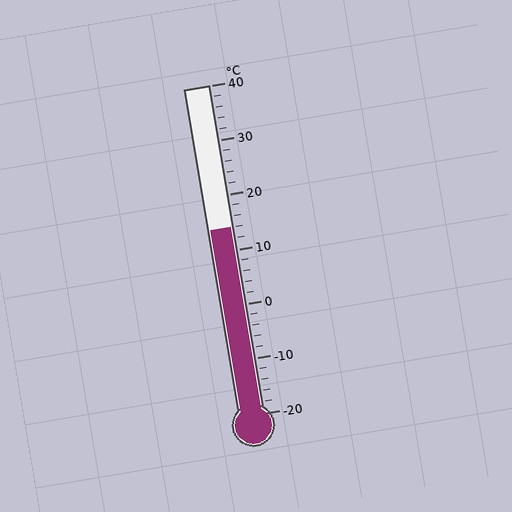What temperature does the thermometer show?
The thermometer shows approximately 14°C.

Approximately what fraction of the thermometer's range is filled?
The thermometer is filled to approximately 55% of its range.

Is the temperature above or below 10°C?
The temperature is above 10°C.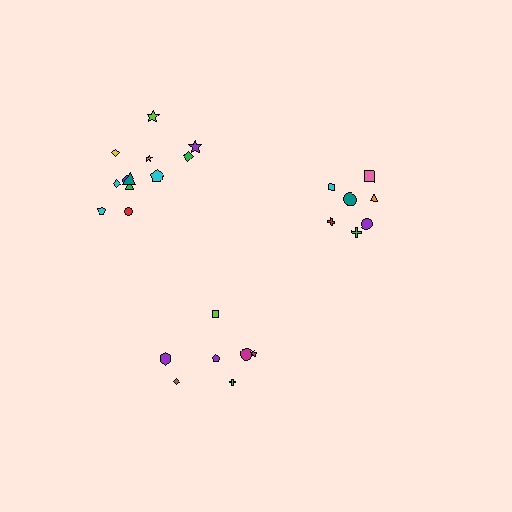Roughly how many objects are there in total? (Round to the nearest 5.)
Roughly 25 objects in total.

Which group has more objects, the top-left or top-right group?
The top-left group.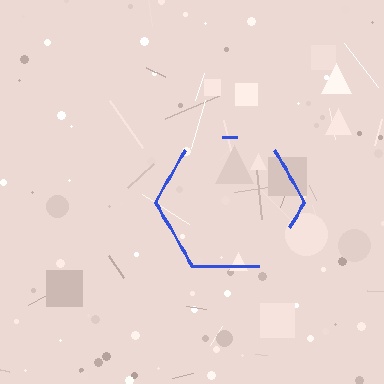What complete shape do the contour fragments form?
The contour fragments form a hexagon.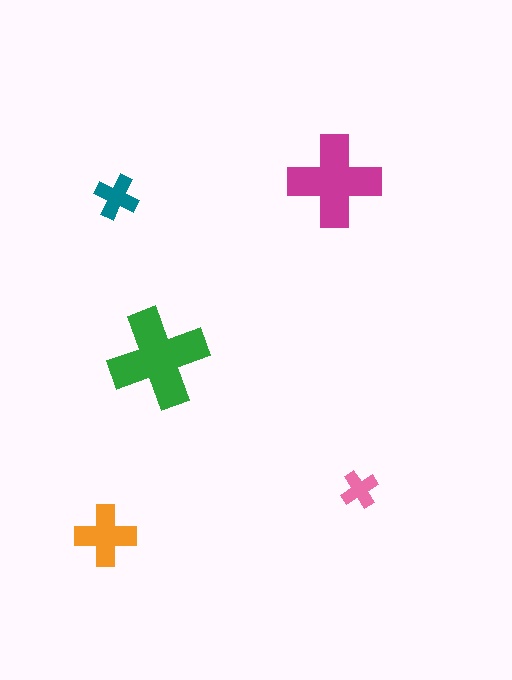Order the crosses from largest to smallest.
the green one, the magenta one, the orange one, the teal one, the pink one.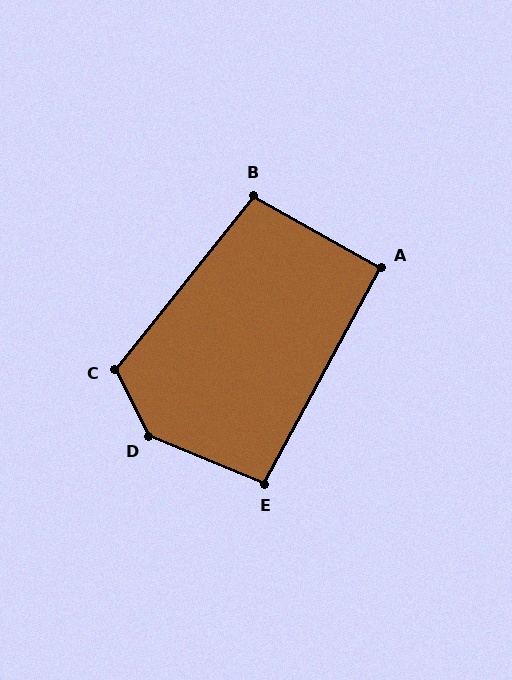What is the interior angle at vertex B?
Approximately 99 degrees (obtuse).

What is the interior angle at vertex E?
Approximately 96 degrees (obtuse).